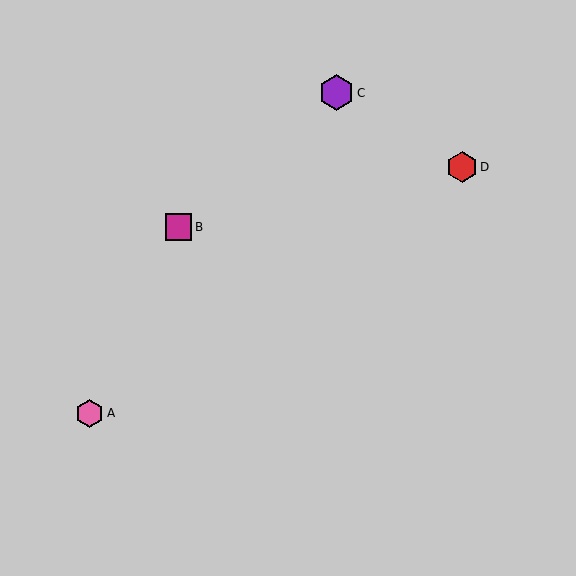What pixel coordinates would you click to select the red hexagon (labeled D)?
Click at (462, 167) to select the red hexagon D.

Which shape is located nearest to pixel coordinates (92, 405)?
The pink hexagon (labeled A) at (89, 413) is nearest to that location.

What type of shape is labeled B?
Shape B is a magenta square.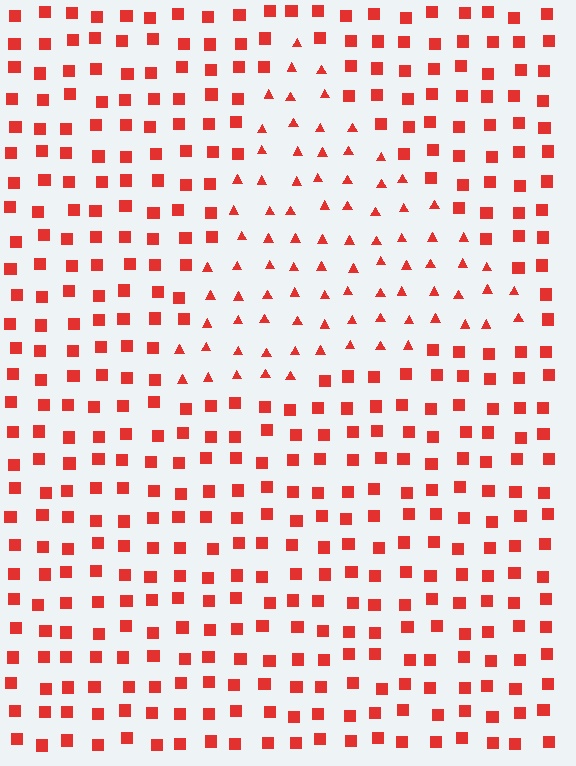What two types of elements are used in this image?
The image uses triangles inside the triangle region and squares outside it.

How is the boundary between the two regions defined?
The boundary is defined by a change in element shape: triangles inside vs. squares outside. All elements share the same color and spacing.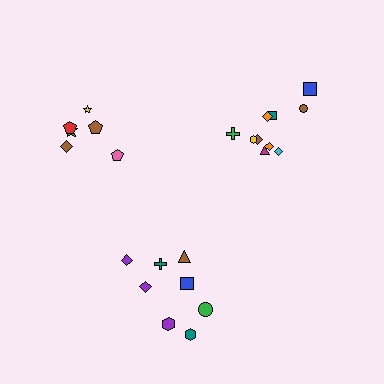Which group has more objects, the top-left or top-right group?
The top-right group.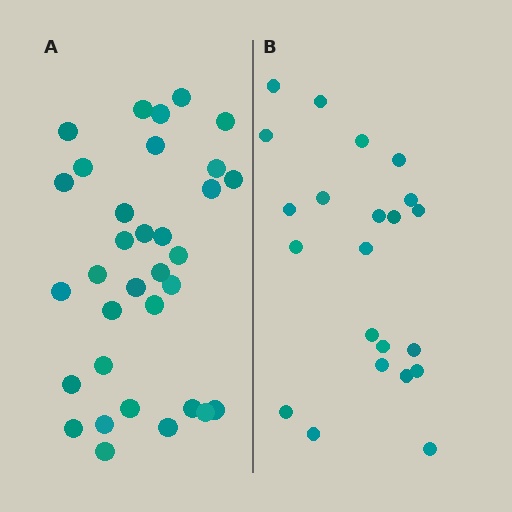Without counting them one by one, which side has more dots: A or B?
Region A (the left region) has more dots.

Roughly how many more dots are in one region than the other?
Region A has roughly 12 or so more dots than region B.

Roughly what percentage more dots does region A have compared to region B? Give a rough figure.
About 50% more.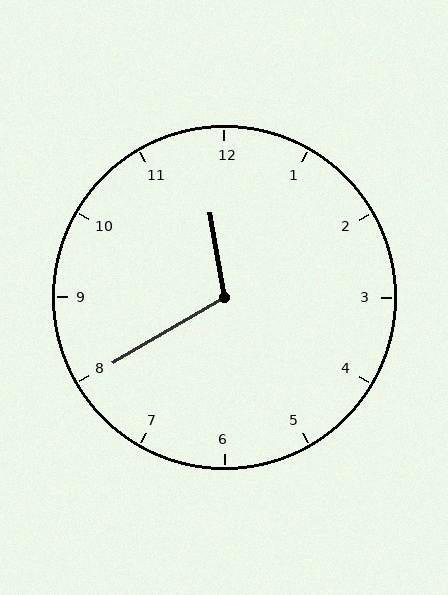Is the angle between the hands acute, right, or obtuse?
It is obtuse.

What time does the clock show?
11:40.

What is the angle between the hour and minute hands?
Approximately 110 degrees.